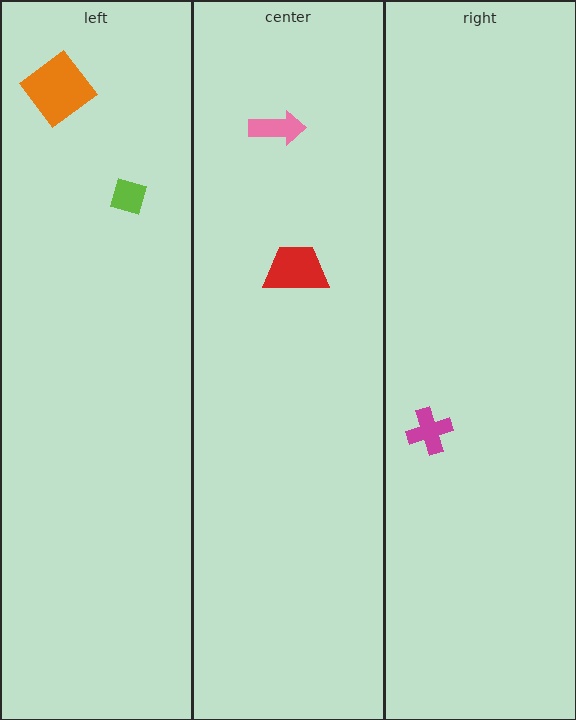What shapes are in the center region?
The red trapezoid, the pink arrow.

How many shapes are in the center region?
2.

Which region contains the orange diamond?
The left region.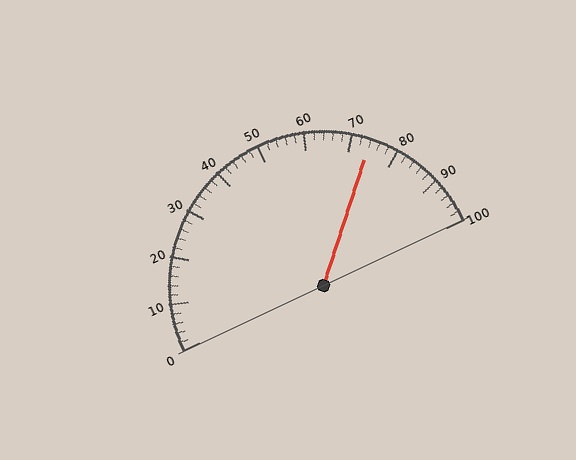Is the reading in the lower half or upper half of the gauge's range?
The reading is in the upper half of the range (0 to 100).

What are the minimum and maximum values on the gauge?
The gauge ranges from 0 to 100.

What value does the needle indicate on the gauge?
The needle indicates approximately 74.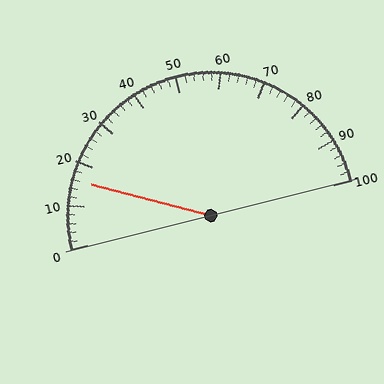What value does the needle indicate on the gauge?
The needle indicates approximately 16.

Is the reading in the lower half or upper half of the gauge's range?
The reading is in the lower half of the range (0 to 100).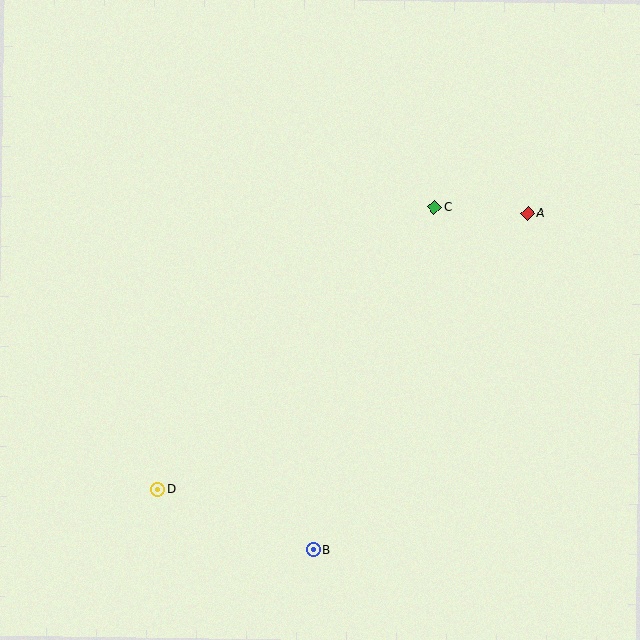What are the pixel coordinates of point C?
Point C is at (434, 207).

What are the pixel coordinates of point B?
Point B is at (313, 550).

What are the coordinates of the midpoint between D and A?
The midpoint between D and A is at (343, 351).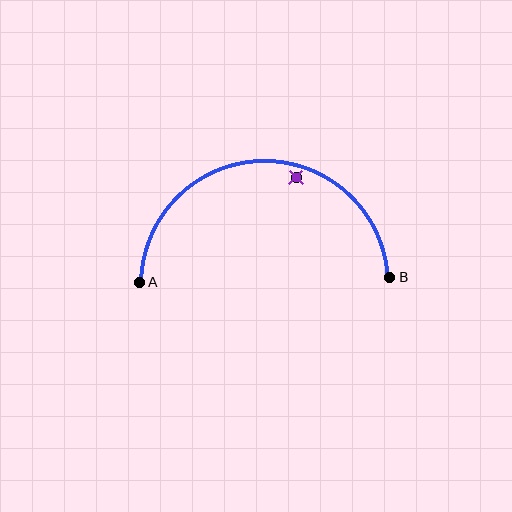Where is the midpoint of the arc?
The arc midpoint is the point on the curve farthest from the straight line joining A and B. It sits above that line.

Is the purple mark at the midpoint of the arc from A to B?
No — the purple mark does not lie on the arc at all. It sits slightly inside the curve.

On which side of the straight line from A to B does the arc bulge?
The arc bulges above the straight line connecting A and B.